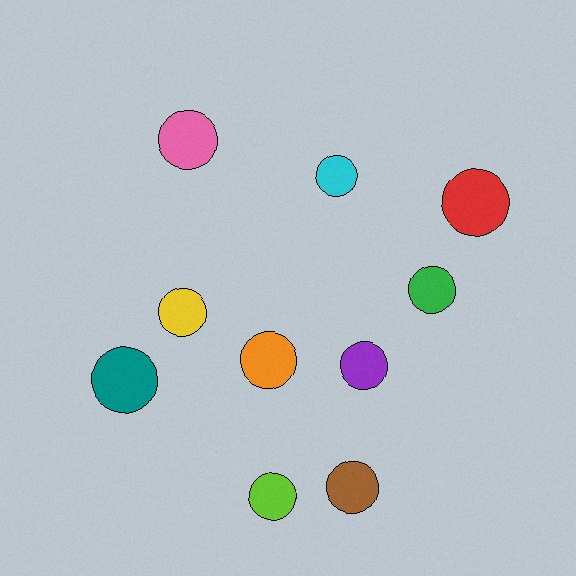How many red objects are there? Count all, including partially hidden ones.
There is 1 red object.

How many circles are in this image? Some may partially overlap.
There are 10 circles.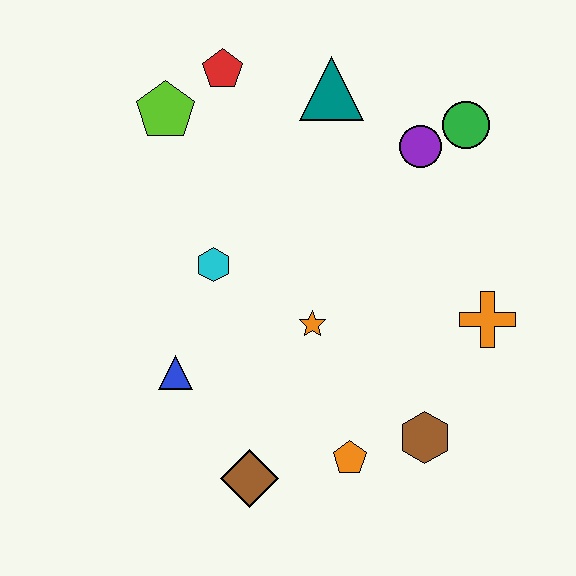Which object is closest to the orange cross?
The brown hexagon is closest to the orange cross.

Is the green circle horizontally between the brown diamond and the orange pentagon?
No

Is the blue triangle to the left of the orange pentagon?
Yes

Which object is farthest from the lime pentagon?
The brown hexagon is farthest from the lime pentagon.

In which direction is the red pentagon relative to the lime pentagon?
The red pentagon is to the right of the lime pentagon.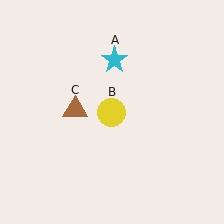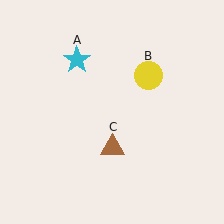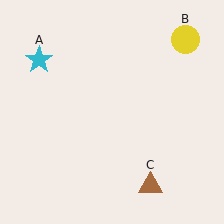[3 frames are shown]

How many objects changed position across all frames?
3 objects changed position: cyan star (object A), yellow circle (object B), brown triangle (object C).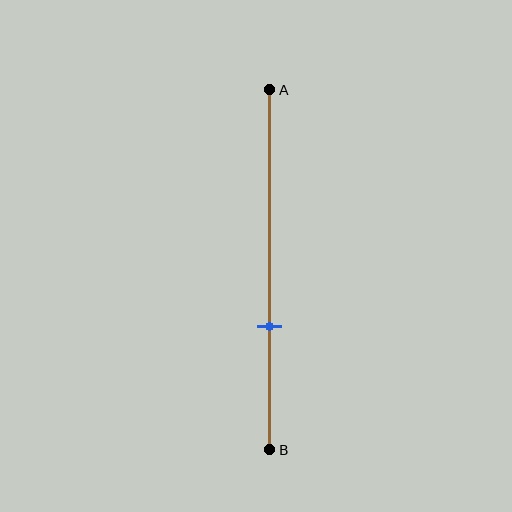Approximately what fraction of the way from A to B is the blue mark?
The blue mark is approximately 65% of the way from A to B.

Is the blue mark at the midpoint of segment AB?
No, the mark is at about 65% from A, not at the 50% midpoint.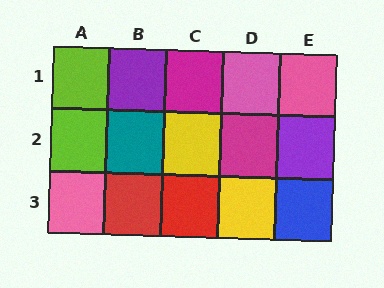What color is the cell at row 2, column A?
Lime.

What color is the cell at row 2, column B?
Teal.